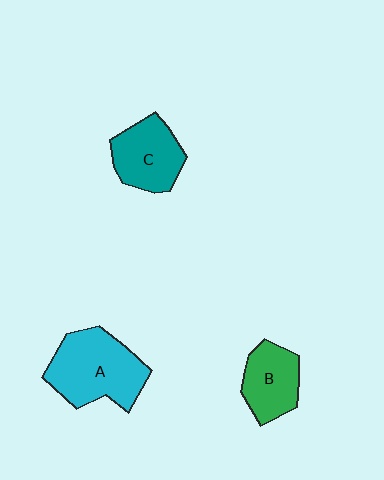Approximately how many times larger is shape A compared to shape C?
Approximately 1.4 times.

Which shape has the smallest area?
Shape B (green).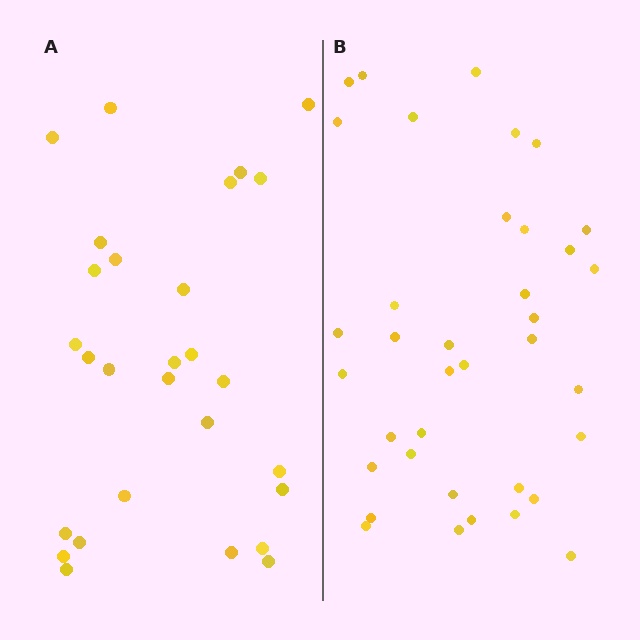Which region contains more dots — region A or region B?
Region B (the right region) has more dots.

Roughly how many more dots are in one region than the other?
Region B has roughly 8 or so more dots than region A.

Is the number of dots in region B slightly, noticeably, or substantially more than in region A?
Region B has noticeably more, but not dramatically so. The ratio is roughly 1.3 to 1.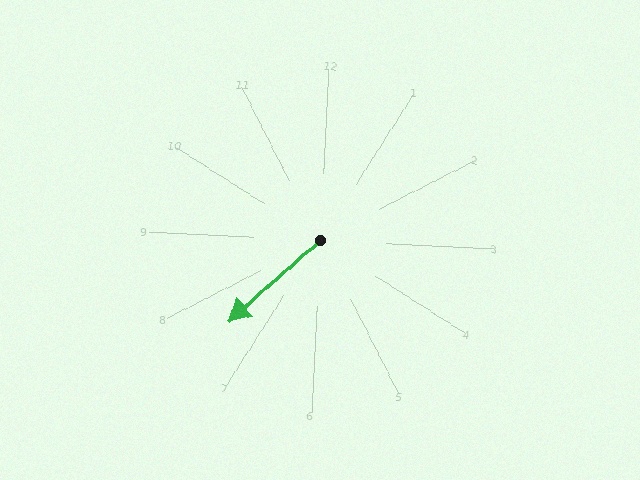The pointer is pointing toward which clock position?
Roughly 8 o'clock.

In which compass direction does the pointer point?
Southwest.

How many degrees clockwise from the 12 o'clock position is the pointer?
Approximately 226 degrees.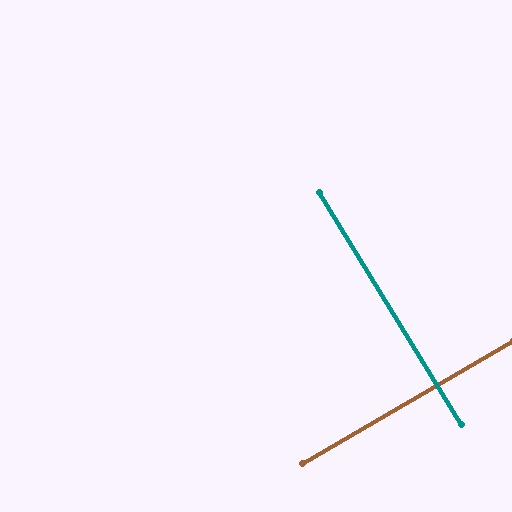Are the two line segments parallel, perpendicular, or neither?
Perpendicular — they meet at approximately 89°.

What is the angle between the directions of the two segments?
Approximately 89 degrees.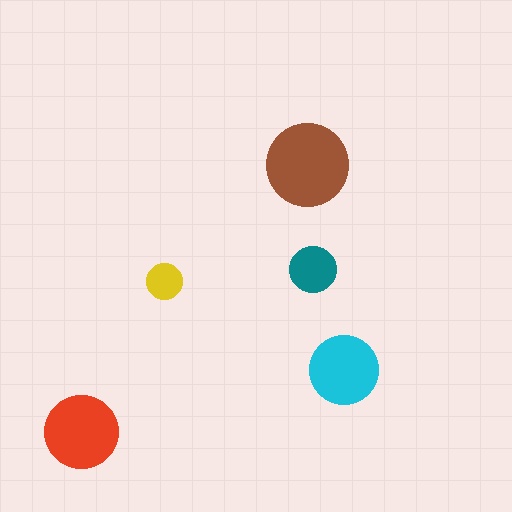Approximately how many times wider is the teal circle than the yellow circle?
About 1.5 times wider.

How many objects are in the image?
There are 5 objects in the image.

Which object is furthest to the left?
The red circle is leftmost.